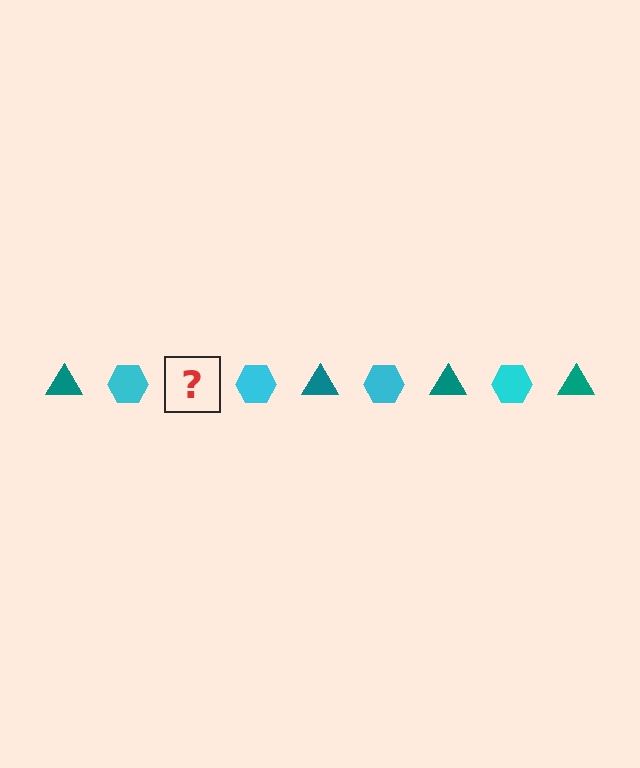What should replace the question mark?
The question mark should be replaced with a teal triangle.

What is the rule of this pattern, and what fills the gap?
The rule is that the pattern alternates between teal triangle and cyan hexagon. The gap should be filled with a teal triangle.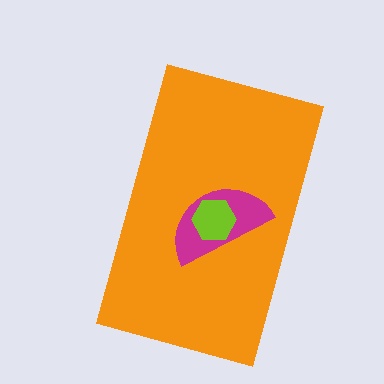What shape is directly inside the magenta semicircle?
The lime hexagon.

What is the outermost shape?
The orange rectangle.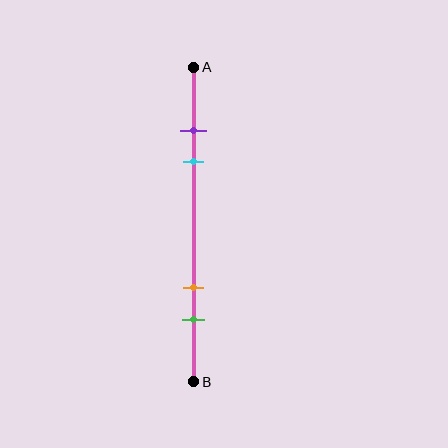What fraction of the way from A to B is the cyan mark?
The cyan mark is approximately 30% (0.3) of the way from A to B.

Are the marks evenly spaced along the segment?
No, the marks are not evenly spaced.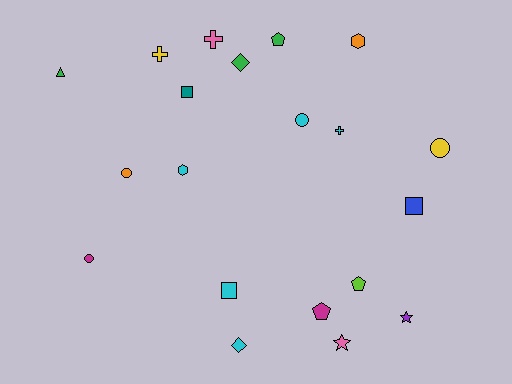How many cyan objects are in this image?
There are 5 cyan objects.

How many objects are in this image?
There are 20 objects.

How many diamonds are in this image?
There are 2 diamonds.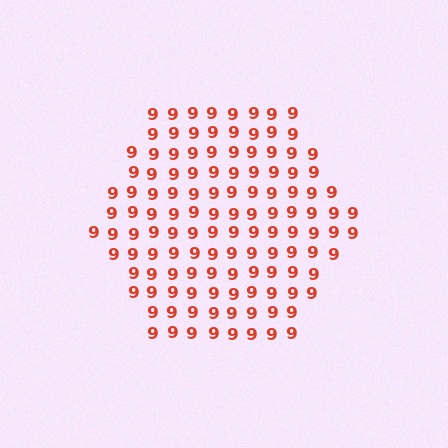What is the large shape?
The large shape is a hexagon.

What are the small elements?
The small elements are digit 9's.